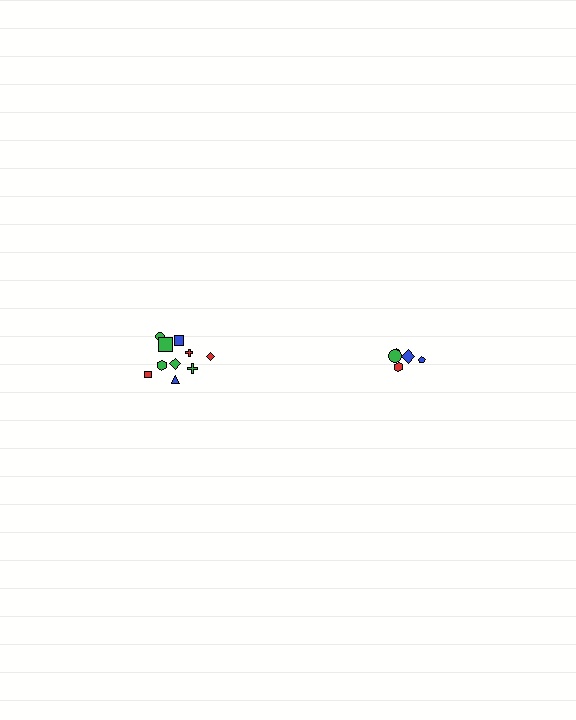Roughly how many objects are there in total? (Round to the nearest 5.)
Roughly 15 objects in total.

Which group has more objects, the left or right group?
The left group.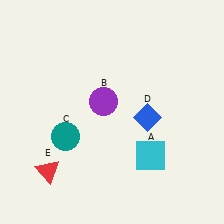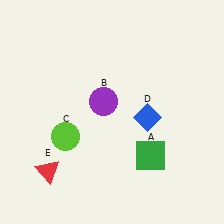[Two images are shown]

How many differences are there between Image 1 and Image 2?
There are 2 differences between the two images.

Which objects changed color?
A changed from cyan to green. C changed from teal to lime.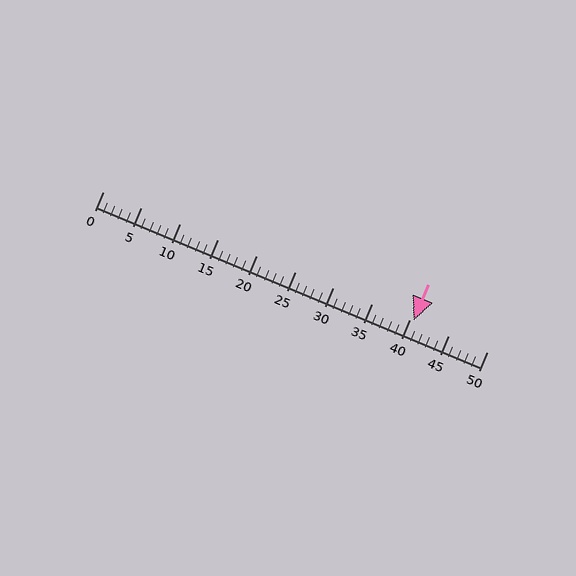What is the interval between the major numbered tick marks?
The major tick marks are spaced 5 units apart.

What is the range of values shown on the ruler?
The ruler shows values from 0 to 50.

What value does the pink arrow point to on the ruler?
The pink arrow points to approximately 40.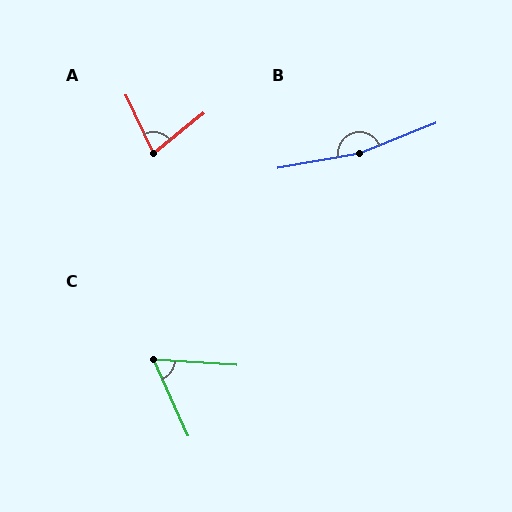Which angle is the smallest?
C, at approximately 62 degrees.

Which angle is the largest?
B, at approximately 168 degrees.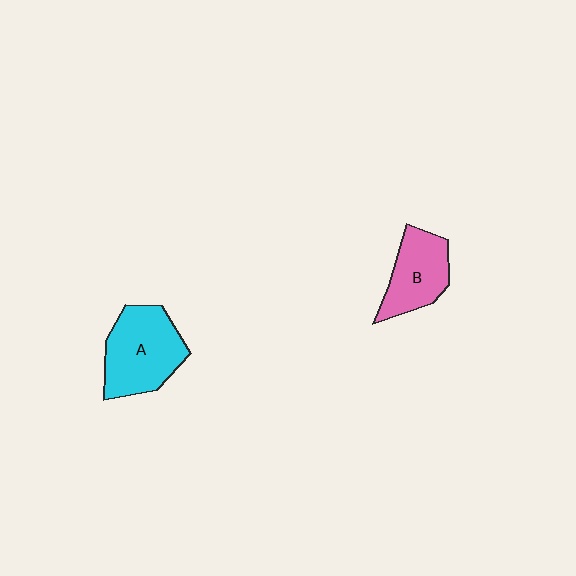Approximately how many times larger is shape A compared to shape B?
Approximately 1.3 times.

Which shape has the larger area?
Shape A (cyan).